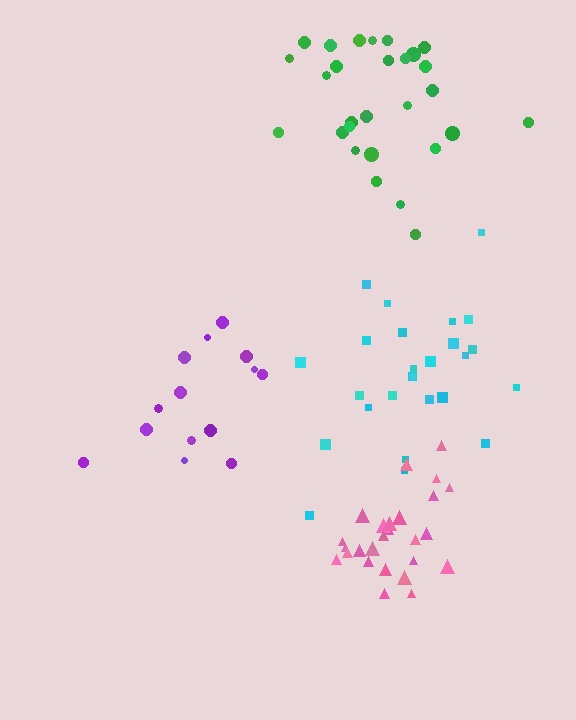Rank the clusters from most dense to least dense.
pink, green, cyan, purple.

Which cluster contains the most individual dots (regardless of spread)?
Green (28).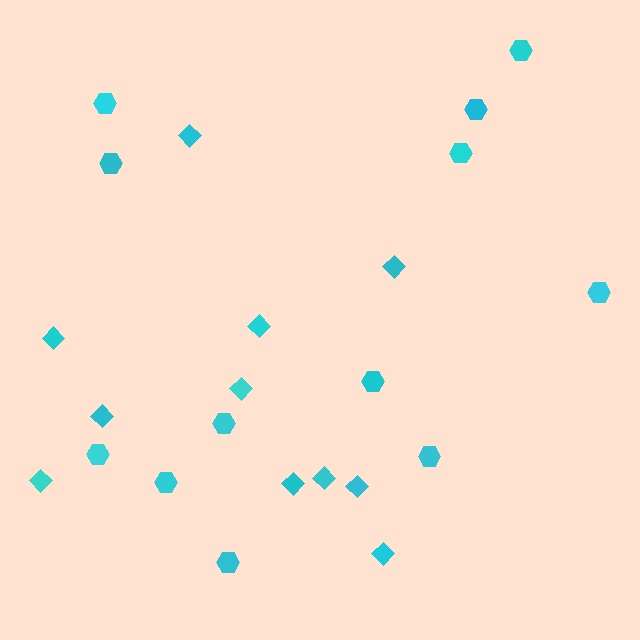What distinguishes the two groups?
There are 2 groups: one group of diamonds (11) and one group of hexagons (12).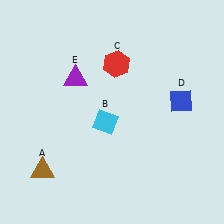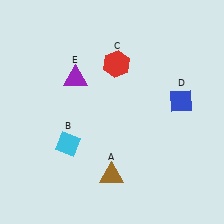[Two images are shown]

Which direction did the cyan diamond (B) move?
The cyan diamond (B) moved left.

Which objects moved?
The objects that moved are: the brown triangle (A), the cyan diamond (B).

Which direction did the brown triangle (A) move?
The brown triangle (A) moved right.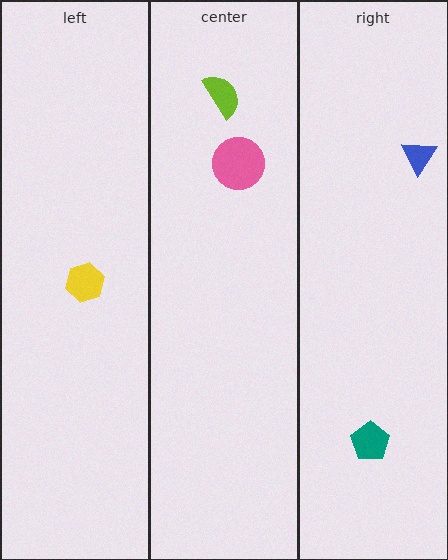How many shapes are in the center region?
2.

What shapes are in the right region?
The blue triangle, the teal pentagon.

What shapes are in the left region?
The yellow hexagon.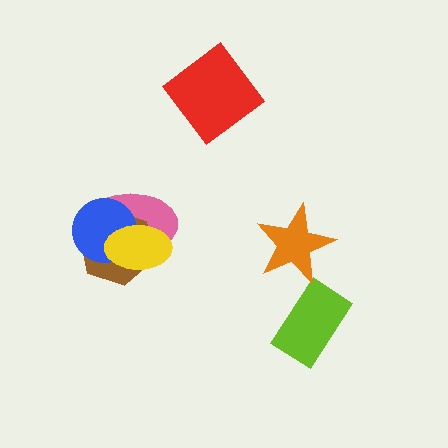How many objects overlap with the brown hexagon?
3 objects overlap with the brown hexagon.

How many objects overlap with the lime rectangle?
0 objects overlap with the lime rectangle.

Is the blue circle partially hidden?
Yes, it is partially covered by another shape.